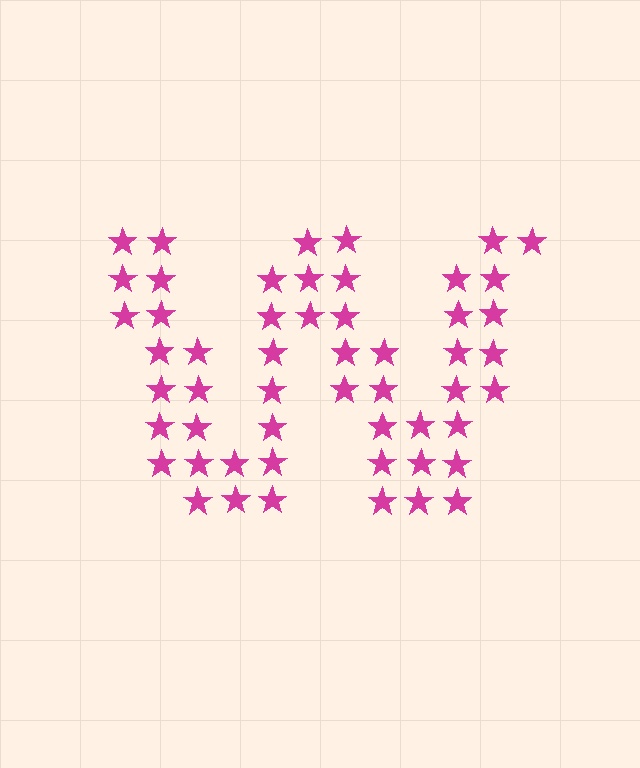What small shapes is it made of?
It is made of small stars.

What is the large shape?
The large shape is the letter W.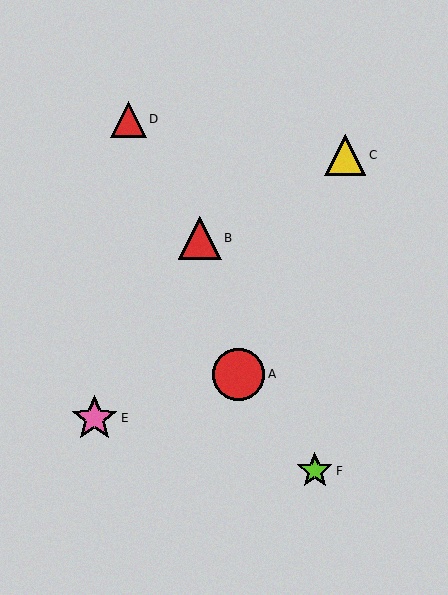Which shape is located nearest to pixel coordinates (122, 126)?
The red triangle (labeled D) at (129, 119) is nearest to that location.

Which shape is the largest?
The red circle (labeled A) is the largest.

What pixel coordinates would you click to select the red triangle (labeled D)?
Click at (129, 119) to select the red triangle D.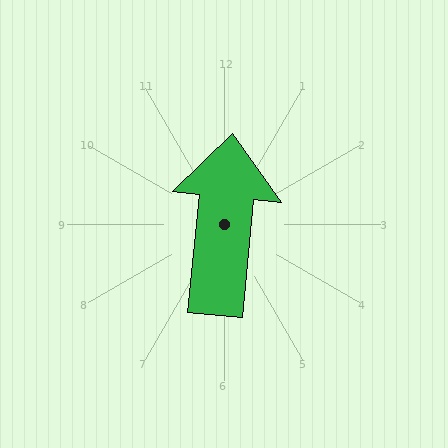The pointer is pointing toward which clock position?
Roughly 12 o'clock.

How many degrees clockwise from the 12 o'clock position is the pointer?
Approximately 6 degrees.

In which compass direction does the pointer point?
North.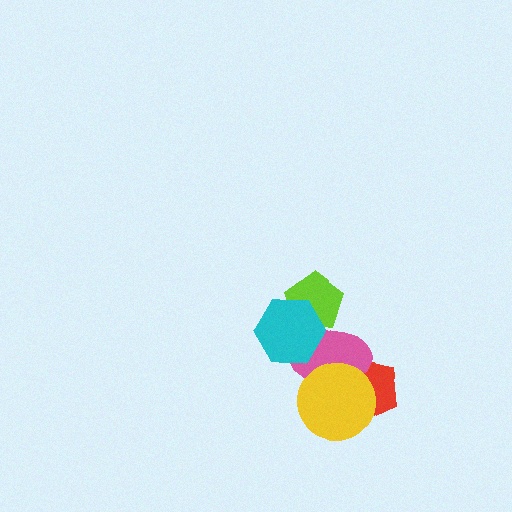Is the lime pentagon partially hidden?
Yes, it is partially covered by another shape.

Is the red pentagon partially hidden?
Yes, it is partially covered by another shape.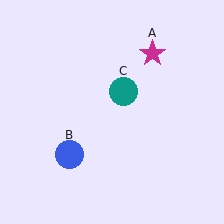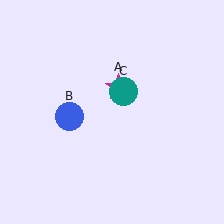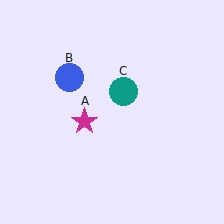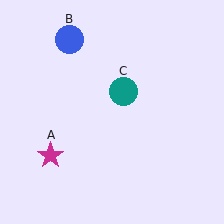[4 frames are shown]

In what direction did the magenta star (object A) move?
The magenta star (object A) moved down and to the left.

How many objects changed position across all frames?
2 objects changed position: magenta star (object A), blue circle (object B).